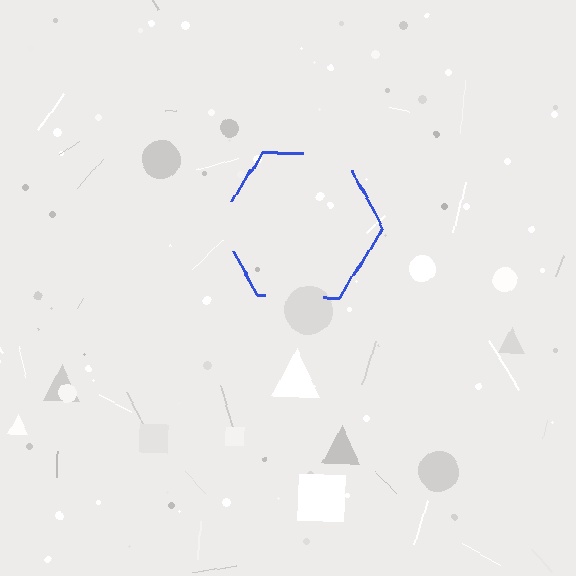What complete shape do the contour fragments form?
The contour fragments form a hexagon.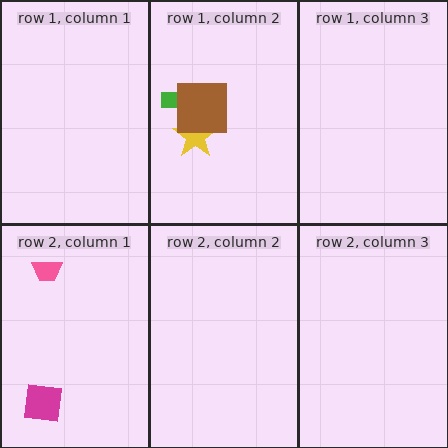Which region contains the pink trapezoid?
The row 2, column 1 region.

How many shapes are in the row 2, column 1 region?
2.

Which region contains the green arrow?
The row 1, column 2 region.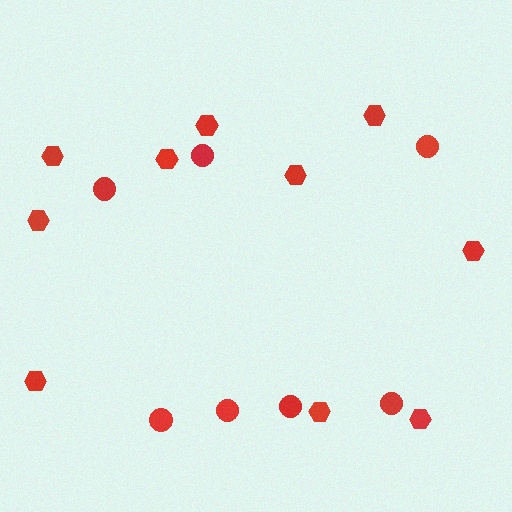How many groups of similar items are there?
There are 2 groups: one group of hexagons (10) and one group of circles (7).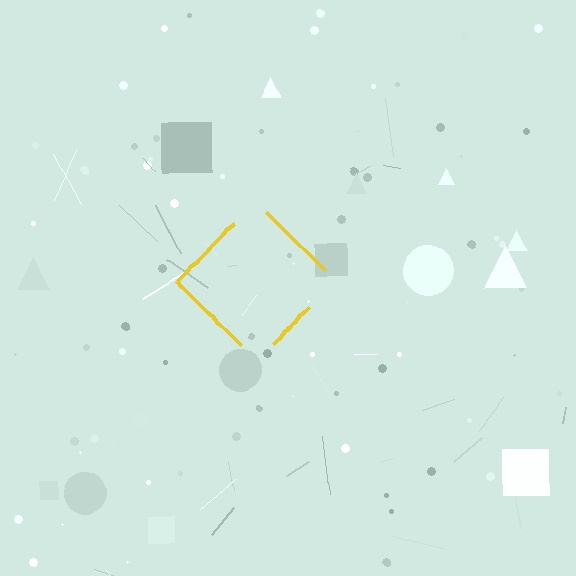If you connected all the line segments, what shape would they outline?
They would outline a diamond.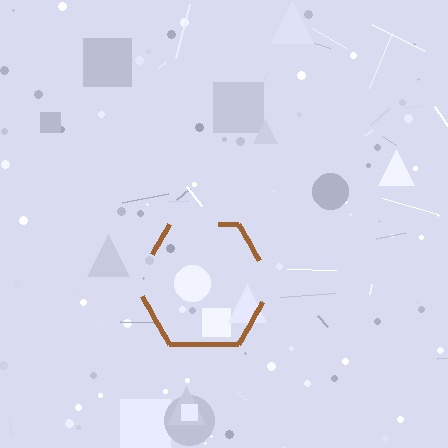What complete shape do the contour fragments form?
The contour fragments form a hexagon.